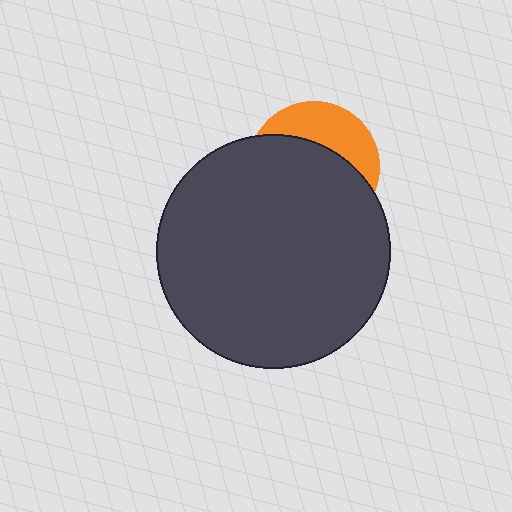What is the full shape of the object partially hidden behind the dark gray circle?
The partially hidden object is an orange circle.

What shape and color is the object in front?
The object in front is a dark gray circle.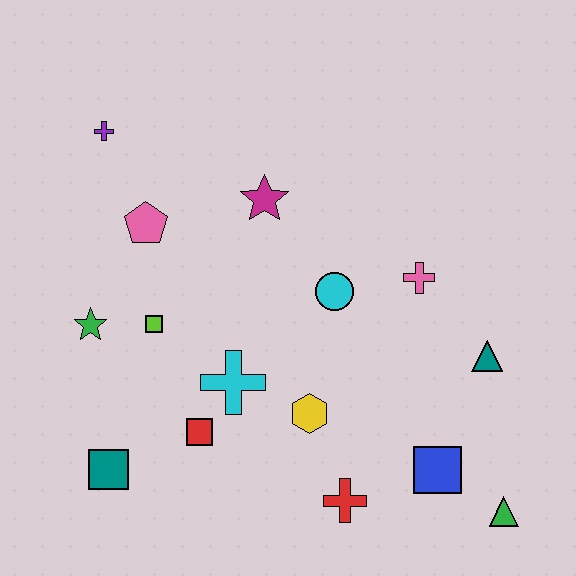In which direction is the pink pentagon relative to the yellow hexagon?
The pink pentagon is above the yellow hexagon.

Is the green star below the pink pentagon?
Yes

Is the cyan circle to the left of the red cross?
Yes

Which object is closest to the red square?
The cyan cross is closest to the red square.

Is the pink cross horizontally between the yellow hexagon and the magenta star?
No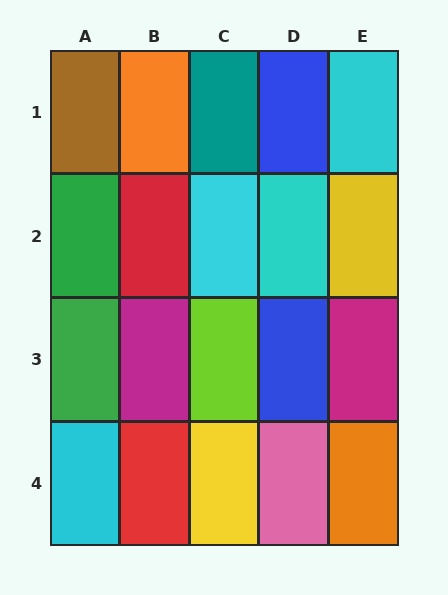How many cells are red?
2 cells are red.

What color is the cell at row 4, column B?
Red.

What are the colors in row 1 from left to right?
Brown, orange, teal, blue, cyan.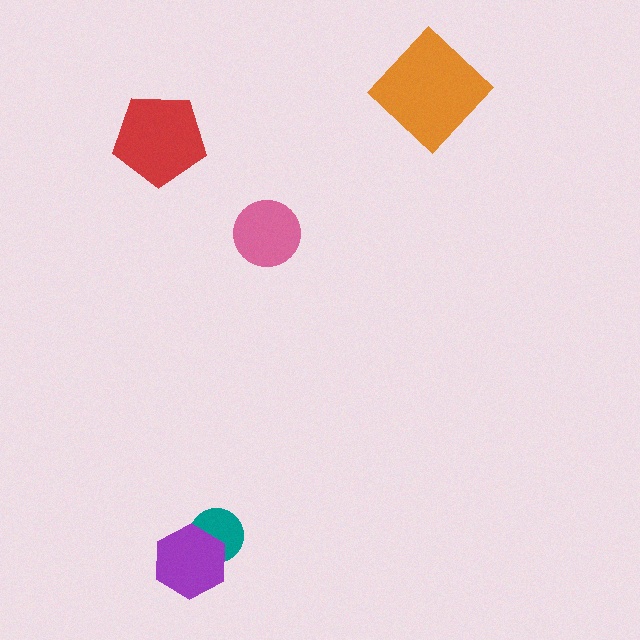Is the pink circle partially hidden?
No, no other shape covers it.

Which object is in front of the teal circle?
The purple hexagon is in front of the teal circle.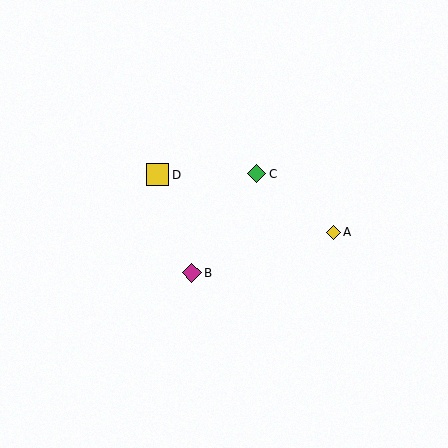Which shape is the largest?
The yellow square (labeled D) is the largest.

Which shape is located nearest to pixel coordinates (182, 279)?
The magenta diamond (labeled B) at (192, 273) is nearest to that location.